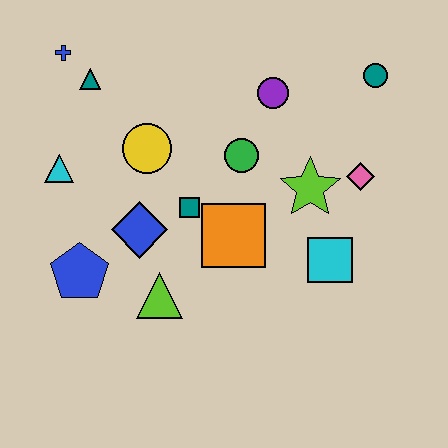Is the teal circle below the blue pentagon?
No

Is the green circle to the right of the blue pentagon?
Yes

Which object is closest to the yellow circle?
The teal square is closest to the yellow circle.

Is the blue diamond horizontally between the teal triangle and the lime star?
Yes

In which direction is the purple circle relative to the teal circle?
The purple circle is to the left of the teal circle.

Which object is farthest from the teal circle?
The blue pentagon is farthest from the teal circle.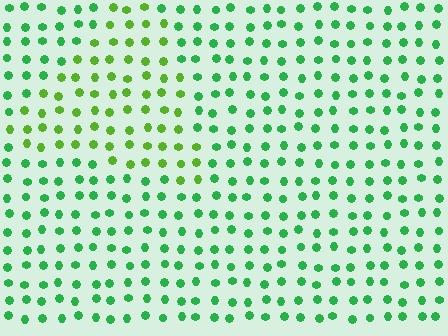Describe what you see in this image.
The image is filled with small green elements in a uniform arrangement. A triangle-shaped region is visible where the elements are tinted to a slightly different hue, forming a subtle color boundary.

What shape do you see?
I see a triangle.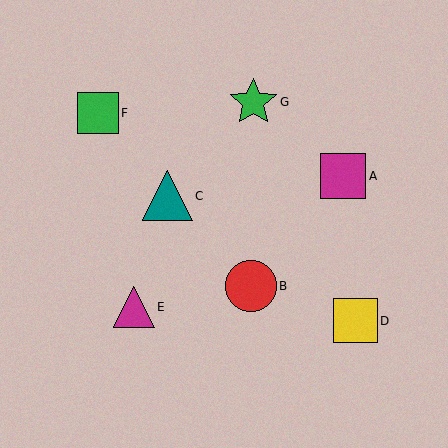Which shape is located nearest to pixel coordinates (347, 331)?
The yellow square (labeled D) at (355, 321) is nearest to that location.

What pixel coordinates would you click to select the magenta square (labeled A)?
Click at (343, 176) to select the magenta square A.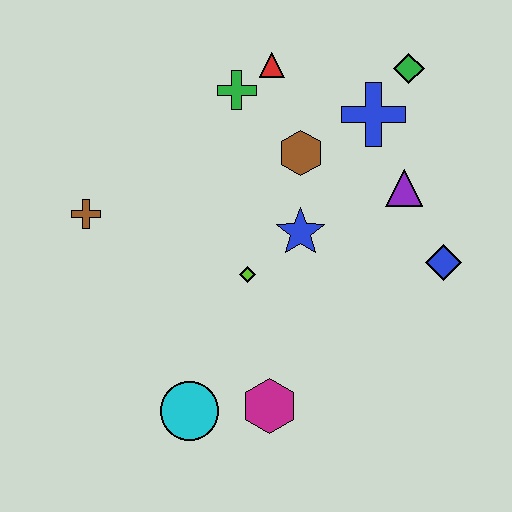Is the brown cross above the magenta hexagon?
Yes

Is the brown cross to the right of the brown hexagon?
No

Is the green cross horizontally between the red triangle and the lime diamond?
No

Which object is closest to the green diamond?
The blue cross is closest to the green diamond.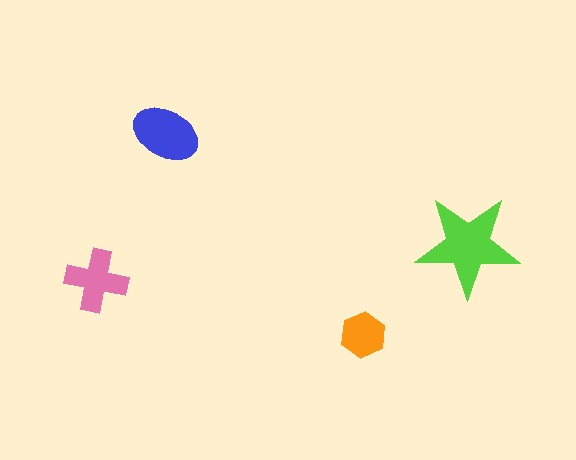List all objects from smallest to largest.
The orange hexagon, the pink cross, the blue ellipse, the lime star.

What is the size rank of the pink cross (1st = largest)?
3rd.